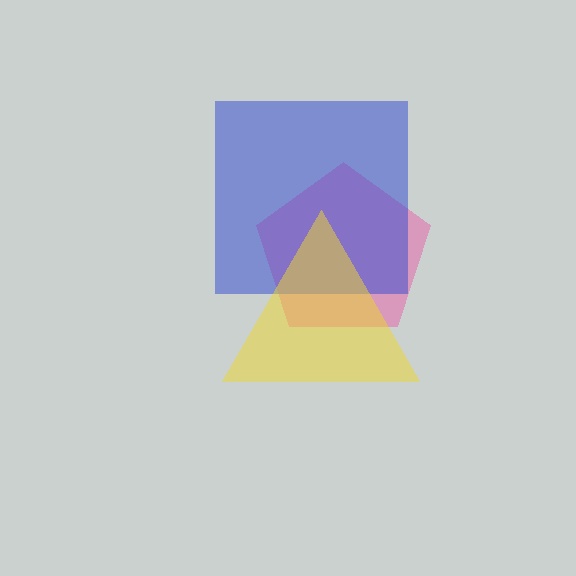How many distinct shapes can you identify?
There are 3 distinct shapes: a pink pentagon, a blue square, a yellow triangle.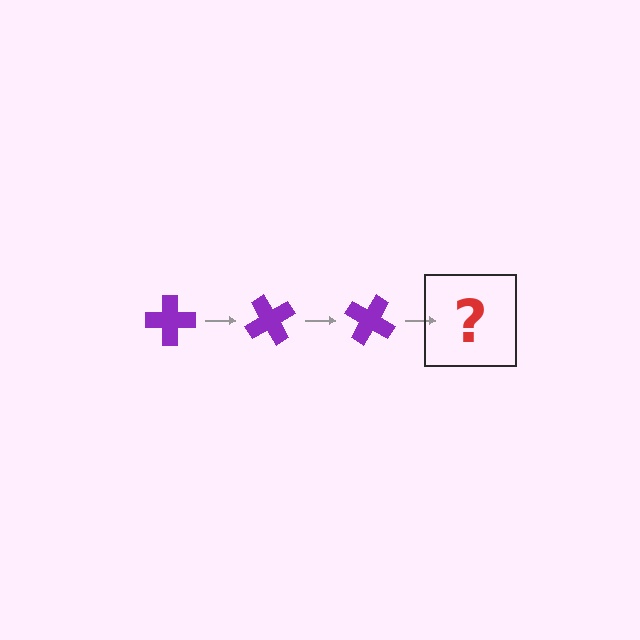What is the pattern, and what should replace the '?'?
The pattern is that the cross rotates 60 degrees each step. The '?' should be a purple cross rotated 180 degrees.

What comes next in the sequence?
The next element should be a purple cross rotated 180 degrees.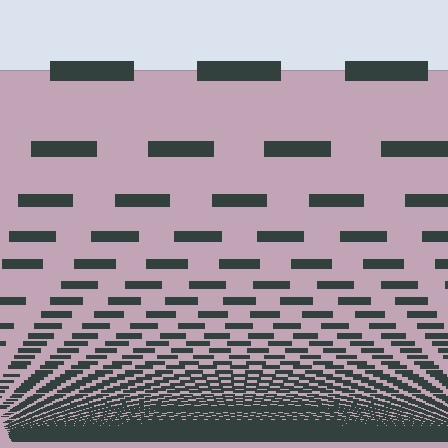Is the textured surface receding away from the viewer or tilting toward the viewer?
The surface appears to tilt toward the viewer. Texture elements get larger and sparser toward the top.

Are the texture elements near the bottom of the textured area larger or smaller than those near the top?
Smaller. The gradient is inverted — elements near the bottom are smaller and denser.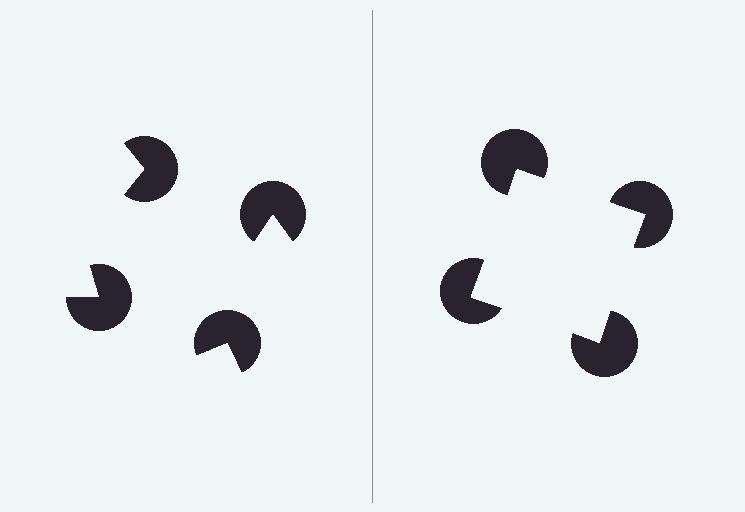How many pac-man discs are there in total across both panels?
8 — 4 on each side.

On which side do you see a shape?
An illusory square appears on the right side. On the left side the wedge cuts are rotated, so no coherent shape forms.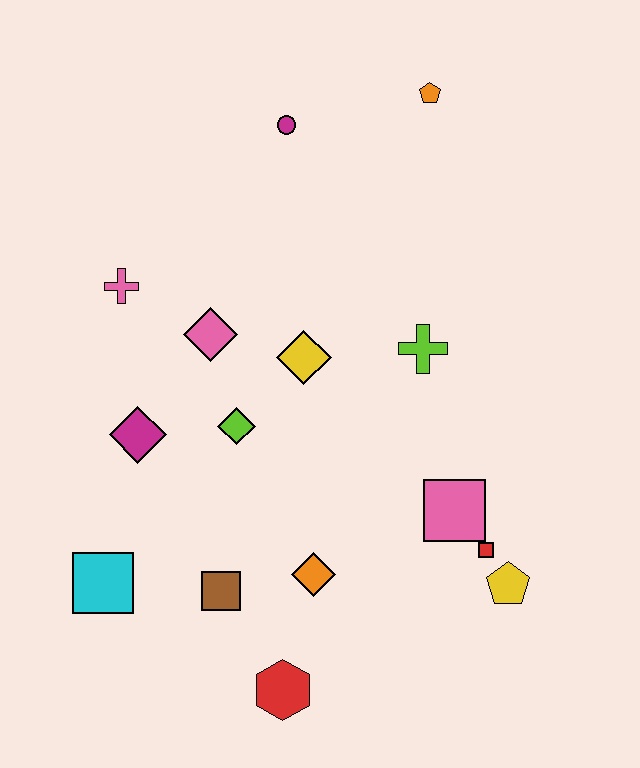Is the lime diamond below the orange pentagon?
Yes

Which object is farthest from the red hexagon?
The orange pentagon is farthest from the red hexagon.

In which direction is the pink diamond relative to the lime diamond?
The pink diamond is above the lime diamond.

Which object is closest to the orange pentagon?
The magenta circle is closest to the orange pentagon.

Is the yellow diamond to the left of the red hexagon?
No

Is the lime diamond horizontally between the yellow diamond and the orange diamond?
No